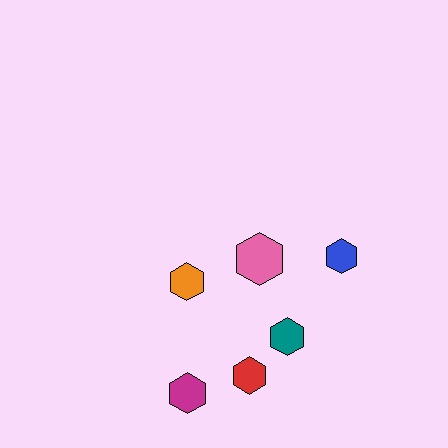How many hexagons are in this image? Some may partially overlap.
There are 6 hexagons.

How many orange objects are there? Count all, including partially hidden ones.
There is 1 orange object.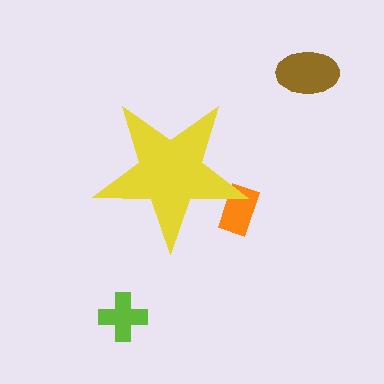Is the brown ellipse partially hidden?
No, the brown ellipse is fully visible.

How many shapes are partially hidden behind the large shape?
1 shape is partially hidden.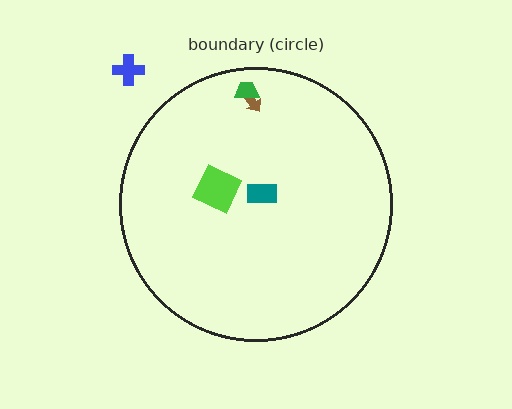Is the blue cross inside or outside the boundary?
Outside.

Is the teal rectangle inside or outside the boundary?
Inside.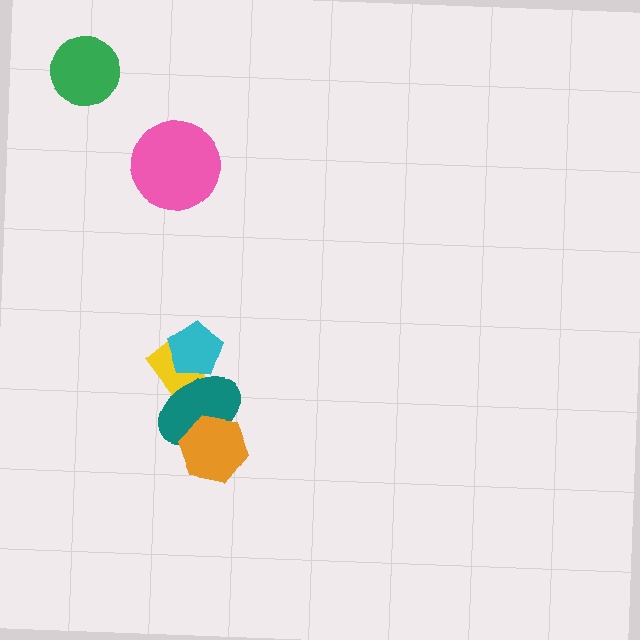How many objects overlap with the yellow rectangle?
2 objects overlap with the yellow rectangle.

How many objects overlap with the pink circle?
0 objects overlap with the pink circle.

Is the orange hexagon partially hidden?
No, no other shape covers it.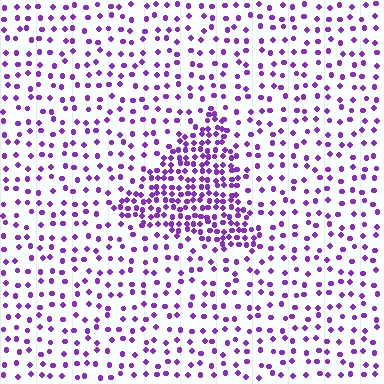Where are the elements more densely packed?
The elements are more densely packed inside the triangle boundary.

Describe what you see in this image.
The image contains small purple elements arranged at two different densities. A triangle-shaped region is visible where the elements are more densely packed than the surrounding area.